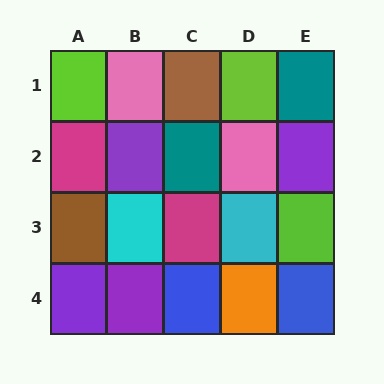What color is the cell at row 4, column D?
Orange.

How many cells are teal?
2 cells are teal.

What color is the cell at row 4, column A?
Purple.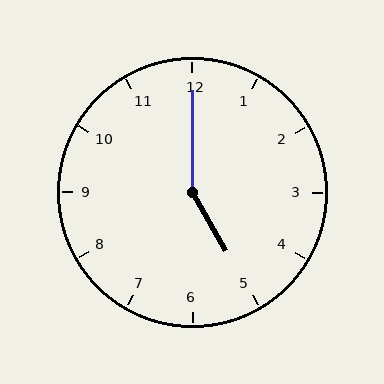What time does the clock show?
5:00.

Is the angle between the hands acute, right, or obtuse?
It is obtuse.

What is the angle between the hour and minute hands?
Approximately 150 degrees.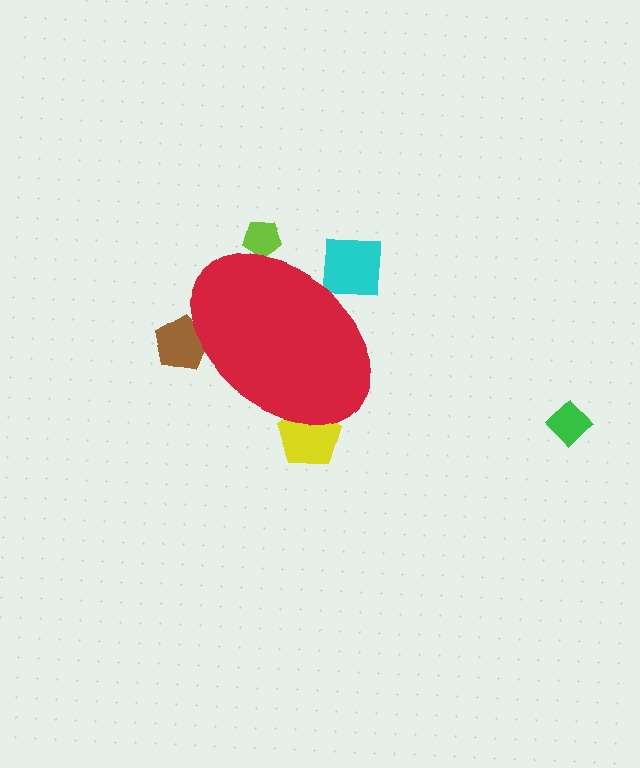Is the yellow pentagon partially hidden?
Yes, the yellow pentagon is partially hidden behind the red ellipse.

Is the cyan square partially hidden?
Yes, the cyan square is partially hidden behind the red ellipse.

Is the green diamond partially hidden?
No, the green diamond is fully visible.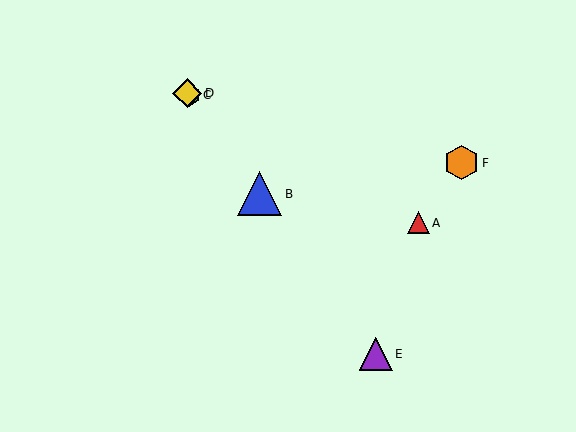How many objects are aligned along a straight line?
4 objects (B, C, D, E) are aligned along a straight line.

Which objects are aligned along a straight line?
Objects B, C, D, E are aligned along a straight line.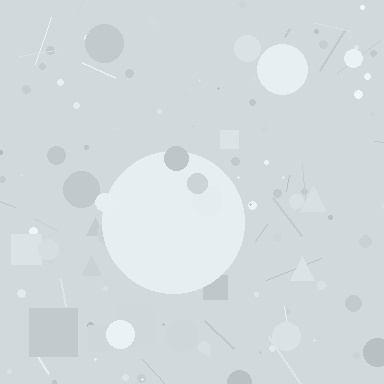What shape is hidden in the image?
A circle is hidden in the image.